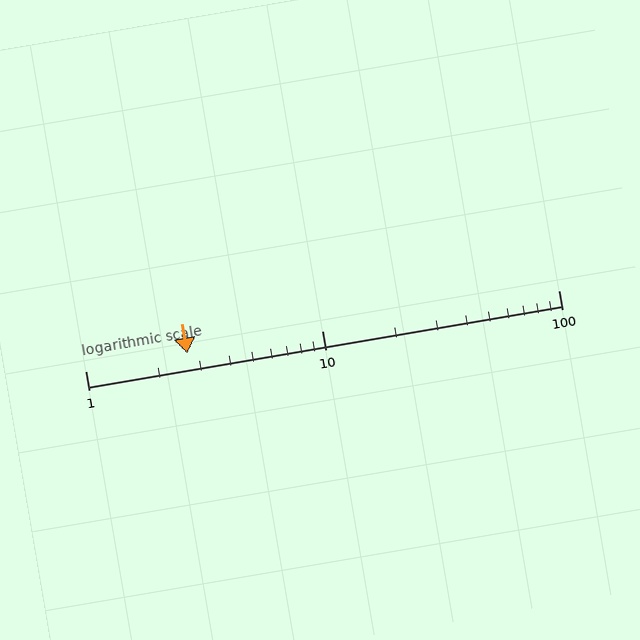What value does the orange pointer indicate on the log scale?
The pointer indicates approximately 2.7.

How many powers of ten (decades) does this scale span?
The scale spans 2 decades, from 1 to 100.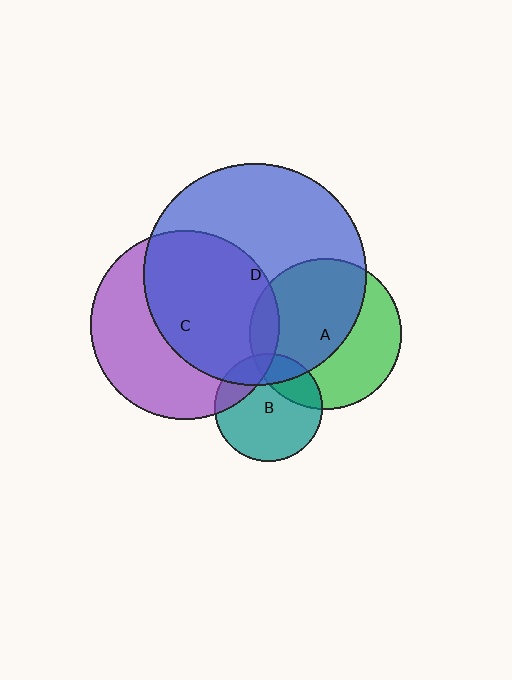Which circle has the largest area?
Circle D (blue).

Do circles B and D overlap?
Yes.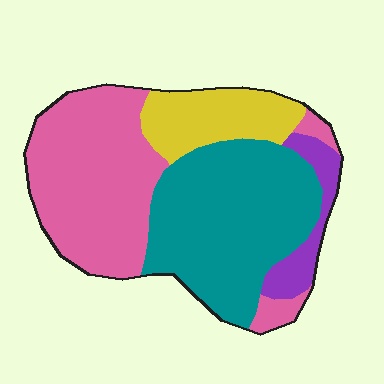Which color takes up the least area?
Purple, at roughly 10%.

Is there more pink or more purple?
Pink.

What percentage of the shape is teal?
Teal takes up between a third and a half of the shape.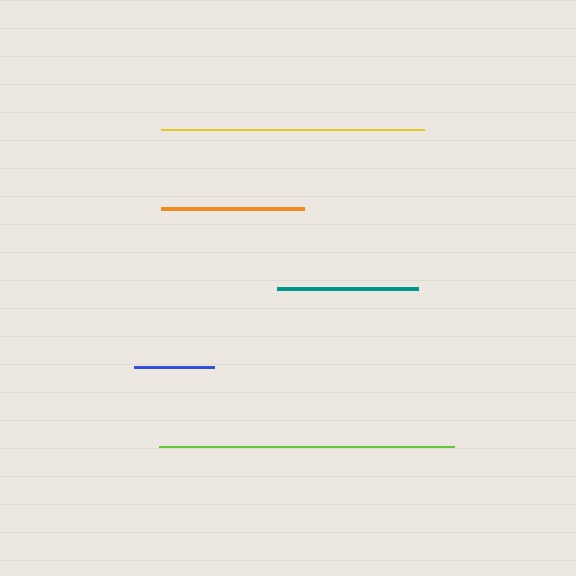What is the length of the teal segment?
The teal segment is approximately 141 pixels long.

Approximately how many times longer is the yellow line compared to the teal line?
The yellow line is approximately 1.9 times the length of the teal line.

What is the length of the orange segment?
The orange segment is approximately 143 pixels long.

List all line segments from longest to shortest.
From longest to shortest: lime, yellow, orange, teal, blue.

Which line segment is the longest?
The lime line is the longest at approximately 296 pixels.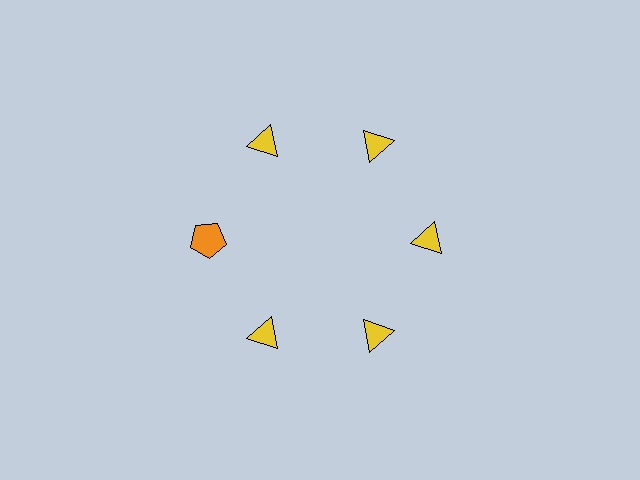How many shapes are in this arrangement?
There are 6 shapes arranged in a ring pattern.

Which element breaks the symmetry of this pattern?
The orange pentagon at roughly the 9 o'clock position breaks the symmetry. All other shapes are yellow triangles.